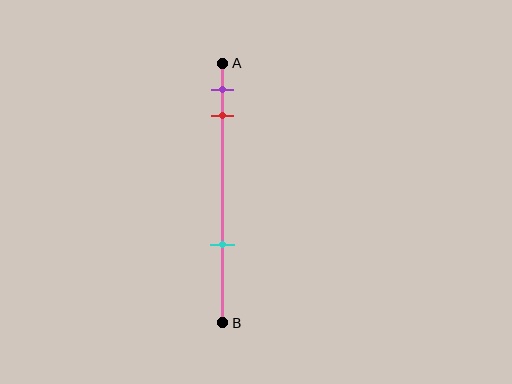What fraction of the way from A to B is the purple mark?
The purple mark is approximately 10% (0.1) of the way from A to B.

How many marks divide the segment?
There are 3 marks dividing the segment.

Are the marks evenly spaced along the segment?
No, the marks are not evenly spaced.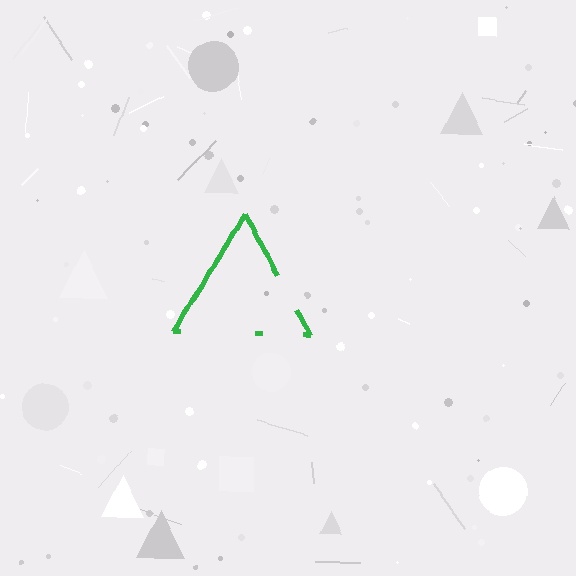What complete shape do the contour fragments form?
The contour fragments form a triangle.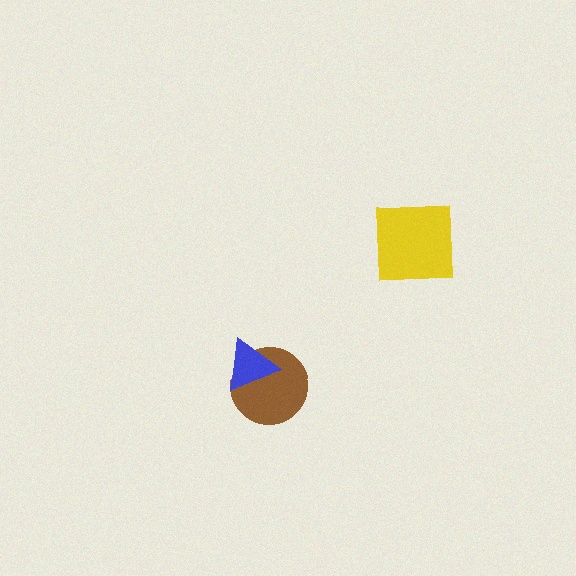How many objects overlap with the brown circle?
1 object overlaps with the brown circle.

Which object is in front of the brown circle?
The blue triangle is in front of the brown circle.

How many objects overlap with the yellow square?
0 objects overlap with the yellow square.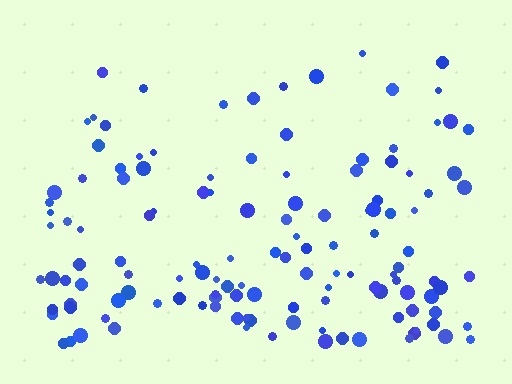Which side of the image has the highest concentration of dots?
The bottom.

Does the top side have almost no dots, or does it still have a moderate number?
Still a moderate number, just noticeably fewer than the bottom.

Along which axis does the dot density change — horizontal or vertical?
Vertical.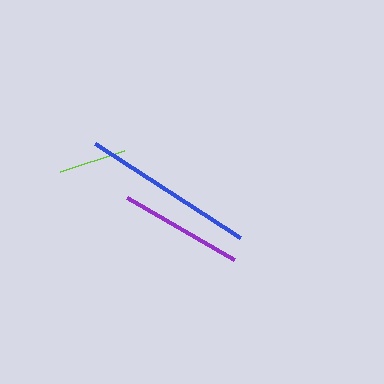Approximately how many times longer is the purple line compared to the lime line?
The purple line is approximately 1.9 times the length of the lime line.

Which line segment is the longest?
The blue line is the longest at approximately 172 pixels.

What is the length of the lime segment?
The lime segment is approximately 67 pixels long.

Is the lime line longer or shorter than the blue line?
The blue line is longer than the lime line.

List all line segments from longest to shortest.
From longest to shortest: blue, purple, lime.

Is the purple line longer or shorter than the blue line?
The blue line is longer than the purple line.